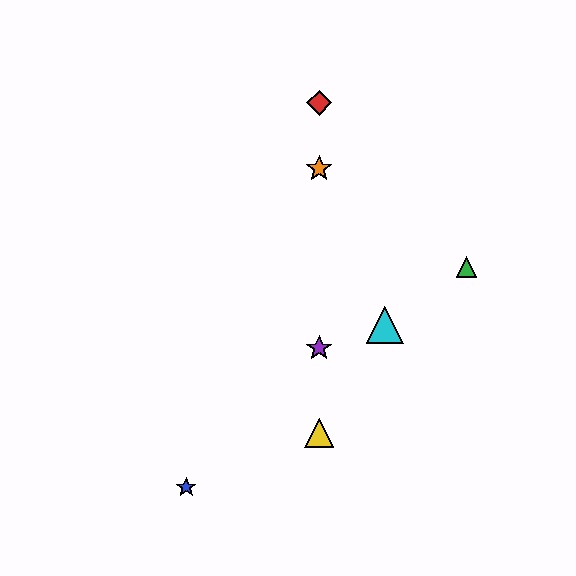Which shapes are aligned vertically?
The red diamond, the yellow triangle, the purple star, the orange star are aligned vertically.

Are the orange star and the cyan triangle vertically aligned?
No, the orange star is at x≈319 and the cyan triangle is at x≈385.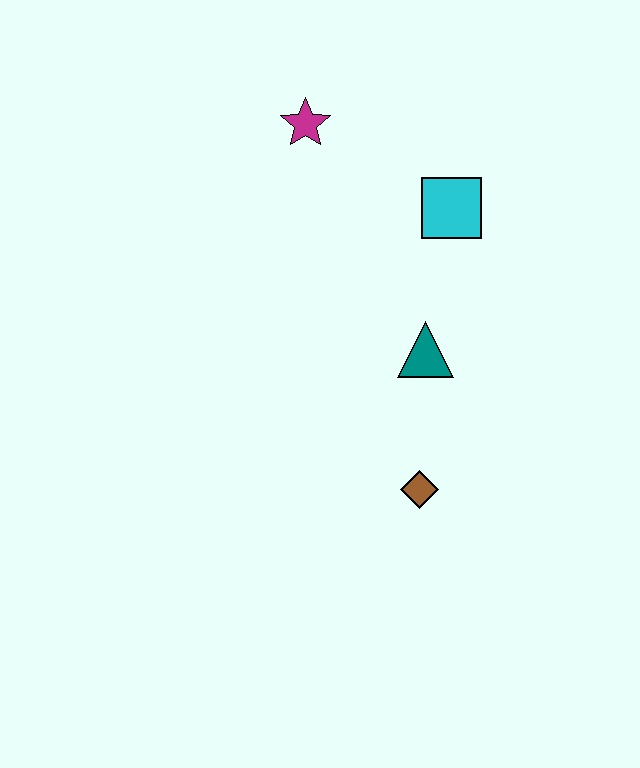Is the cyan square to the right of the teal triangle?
Yes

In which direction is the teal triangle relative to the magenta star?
The teal triangle is below the magenta star.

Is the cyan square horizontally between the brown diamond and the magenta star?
No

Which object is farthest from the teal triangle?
The magenta star is farthest from the teal triangle.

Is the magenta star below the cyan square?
No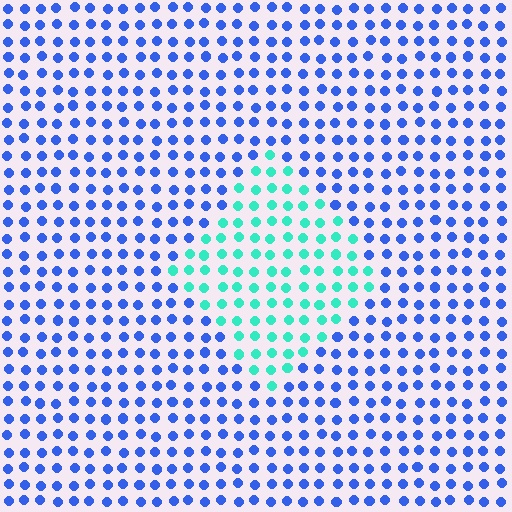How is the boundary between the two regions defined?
The boundary is defined purely by a slight shift in hue (about 59 degrees). Spacing, size, and orientation are identical on both sides.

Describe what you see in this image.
The image is filled with small blue elements in a uniform arrangement. A diamond-shaped region is visible where the elements are tinted to a slightly different hue, forming a subtle color boundary.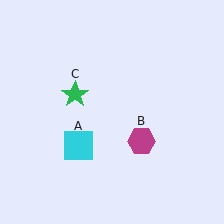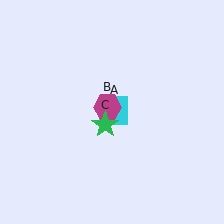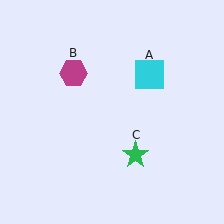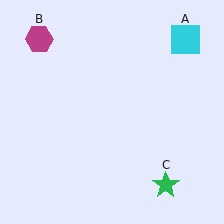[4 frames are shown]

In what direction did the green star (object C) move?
The green star (object C) moved down and to the right.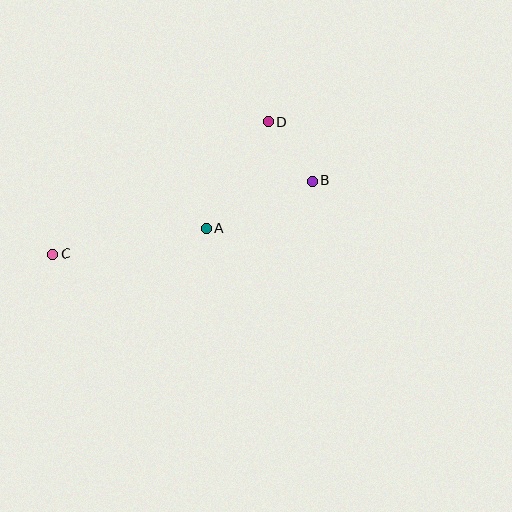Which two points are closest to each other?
Points B and D are closest to each other.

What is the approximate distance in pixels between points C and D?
The distance between C and D is approximately 253 pixels.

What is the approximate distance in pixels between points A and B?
The distance between A and B is approximately 117 pixels.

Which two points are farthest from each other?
Points B and C are farthest from each other.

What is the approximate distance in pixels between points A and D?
The distance between A and D is approximately 124 pixels.